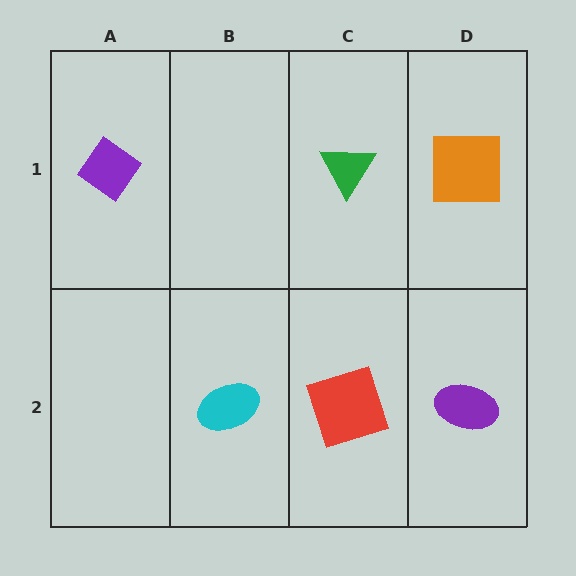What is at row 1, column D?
An orange square.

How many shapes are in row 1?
3 shapes.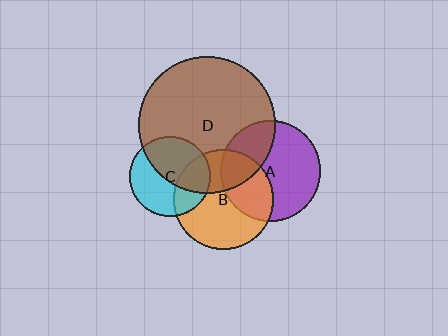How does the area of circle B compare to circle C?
Approximately 1.5 times.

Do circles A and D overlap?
Yes.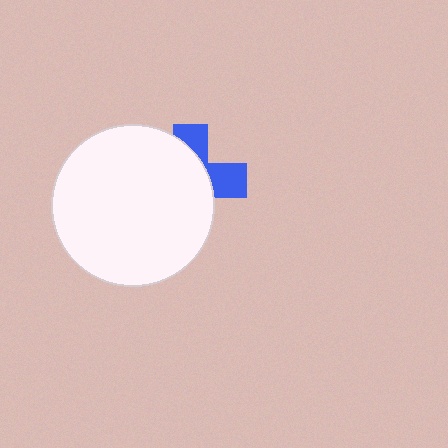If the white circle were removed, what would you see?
You would see the complete blue cross.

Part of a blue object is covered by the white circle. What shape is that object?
It is a cross.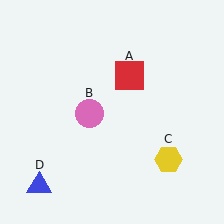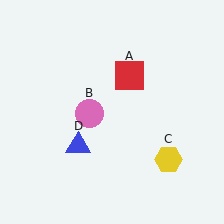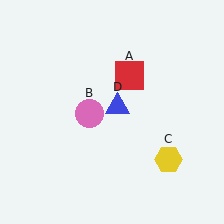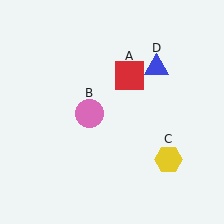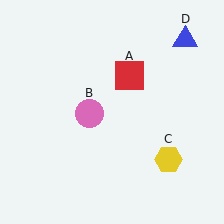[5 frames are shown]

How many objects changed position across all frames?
1 object changed position: blue triangle (object D).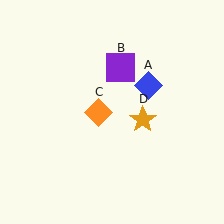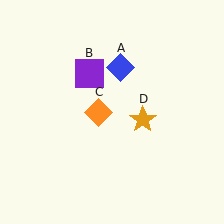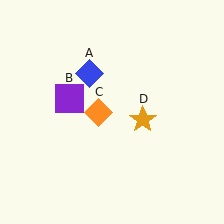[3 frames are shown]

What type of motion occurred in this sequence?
The blue diamond (object A), purple square (object B) rotated counterclockwise around the center of the scene.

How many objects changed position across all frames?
2 objects changed position: blue diamond (object A), purple square (object B).